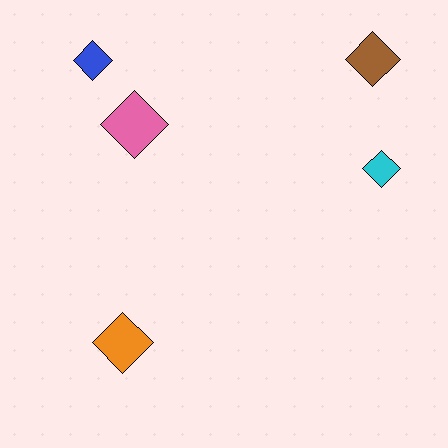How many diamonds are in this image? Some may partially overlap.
There are 5 diamonds.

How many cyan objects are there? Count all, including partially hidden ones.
There is 1 cyan object.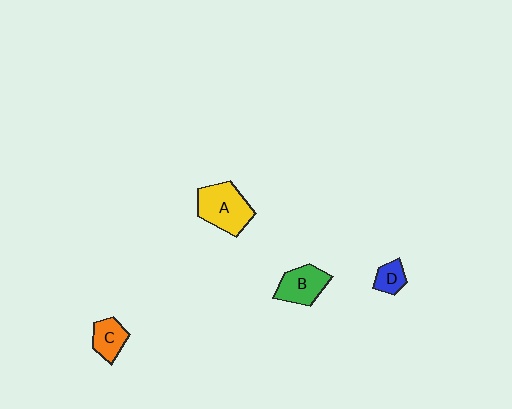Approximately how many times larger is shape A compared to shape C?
Approximately 1.8 times.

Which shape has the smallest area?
Shape D (blue).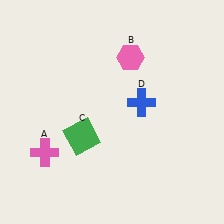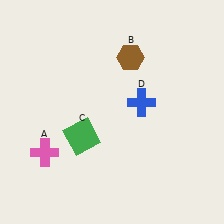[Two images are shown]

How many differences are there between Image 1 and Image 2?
There is 1 difference between the two images.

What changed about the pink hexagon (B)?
In Image 1, B is pink. In Image 2, it changed to brown.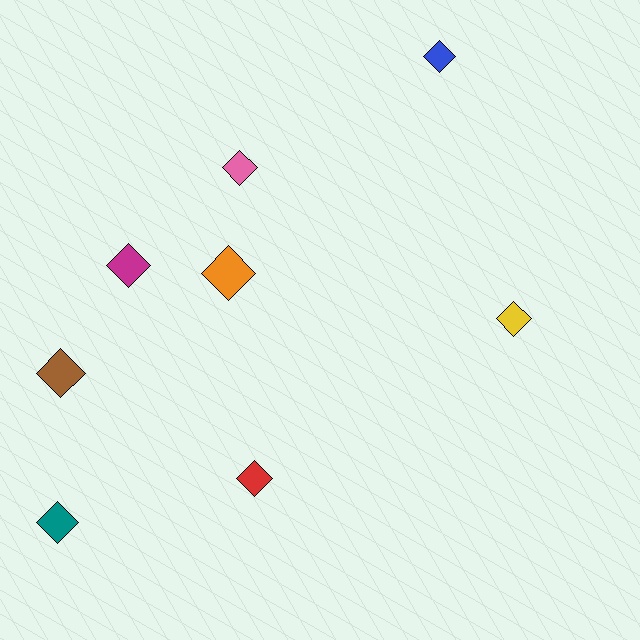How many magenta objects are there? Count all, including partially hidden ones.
There is 1 magenta object.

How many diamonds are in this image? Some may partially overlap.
There are 8 diamonds.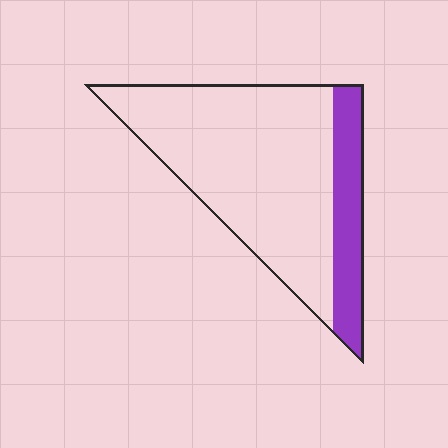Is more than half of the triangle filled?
No.